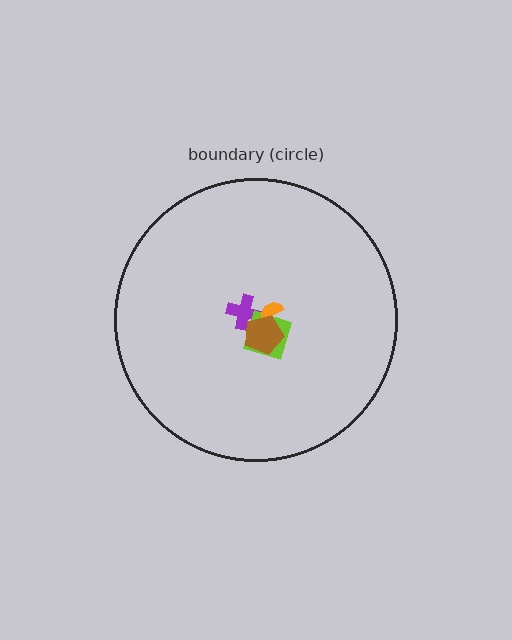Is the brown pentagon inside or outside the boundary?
Inside.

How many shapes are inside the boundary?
4 inside, 0 outside.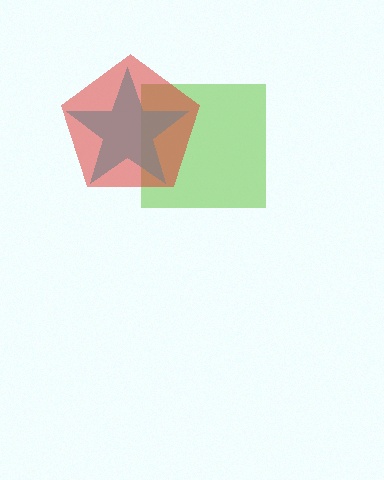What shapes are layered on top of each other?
The layered shapes are: a lime square, a cyan star, a red pentagon.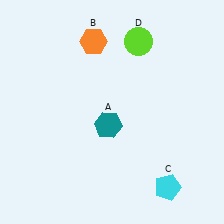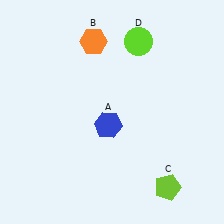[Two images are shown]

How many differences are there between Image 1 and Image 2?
There are 2 differences between the two images.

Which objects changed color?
A changed from teal to blue. C changed from cyan to lime.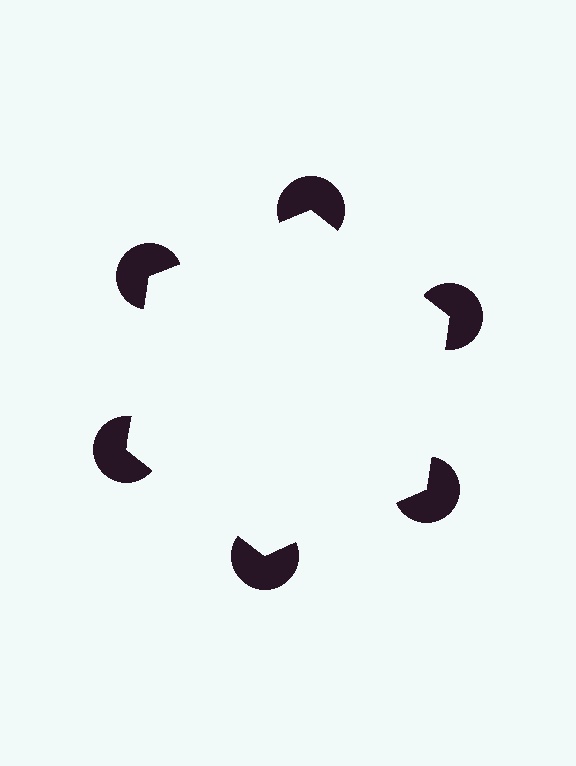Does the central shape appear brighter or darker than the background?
It typically appears slightly brighter than the background, even though no actual brightness change is drawn.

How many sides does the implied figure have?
6 sides.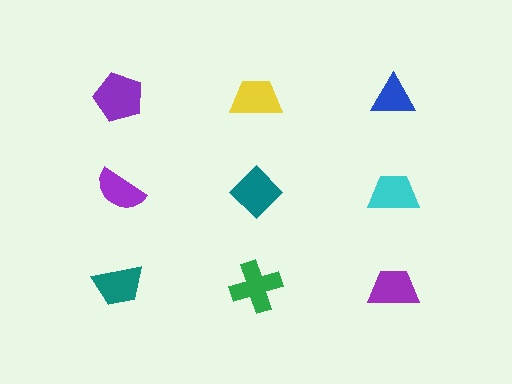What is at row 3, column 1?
A teal trapezoid.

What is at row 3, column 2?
A green cross.